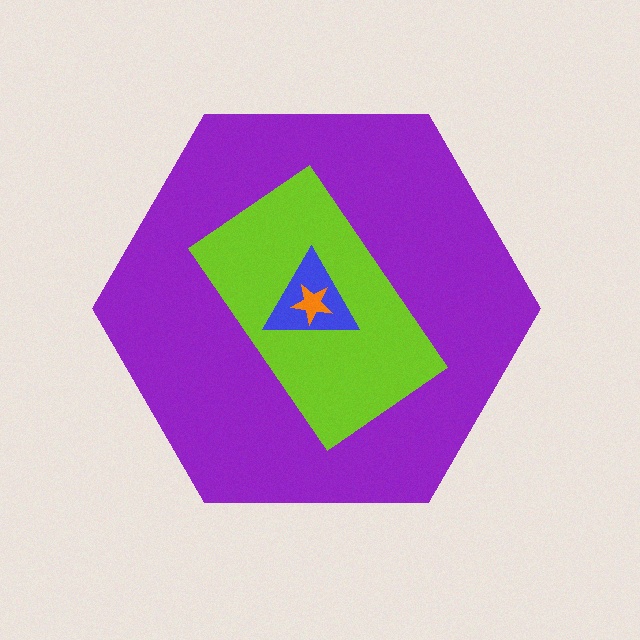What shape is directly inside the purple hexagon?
The lime rectangle.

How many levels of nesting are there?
4.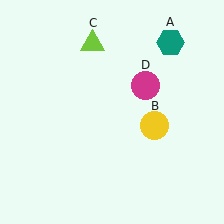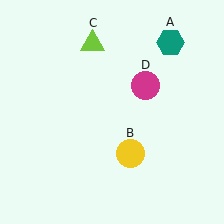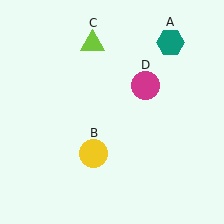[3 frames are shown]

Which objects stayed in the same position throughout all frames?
Teal hexagon (object A) and lime triangle (object C) and magenta circle (object D) remained stationary.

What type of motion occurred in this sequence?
The yellow circle (object B) rotated clockwise around the center of the scene.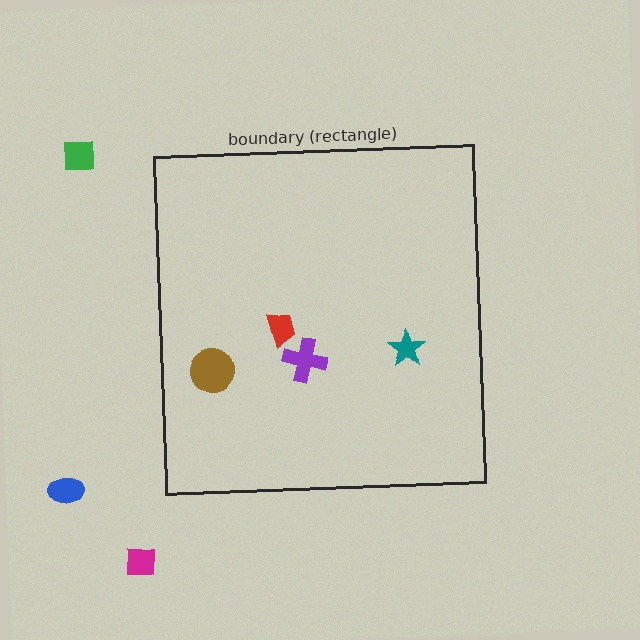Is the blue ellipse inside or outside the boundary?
Outside.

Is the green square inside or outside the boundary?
Outside.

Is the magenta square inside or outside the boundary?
Outside.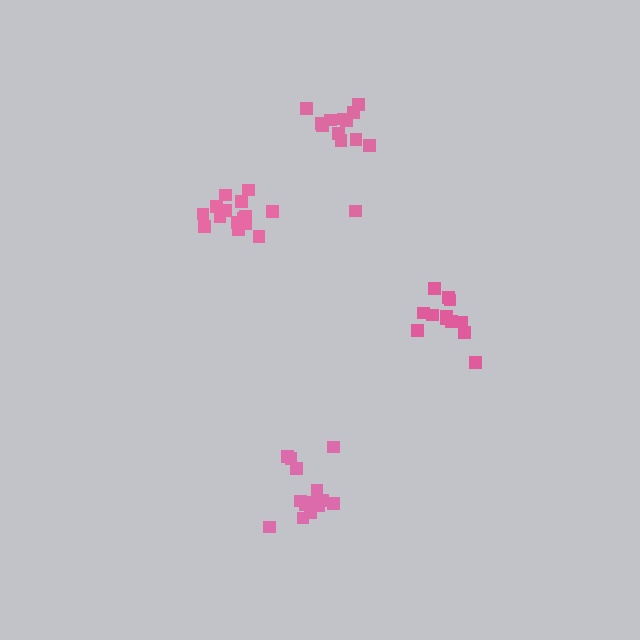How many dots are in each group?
Group 1: 15 dots, Group 2: 12 dots, Group 3: 15 dots, Group 4: 13 dots (55 total).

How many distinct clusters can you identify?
There are 4 distinct clusters.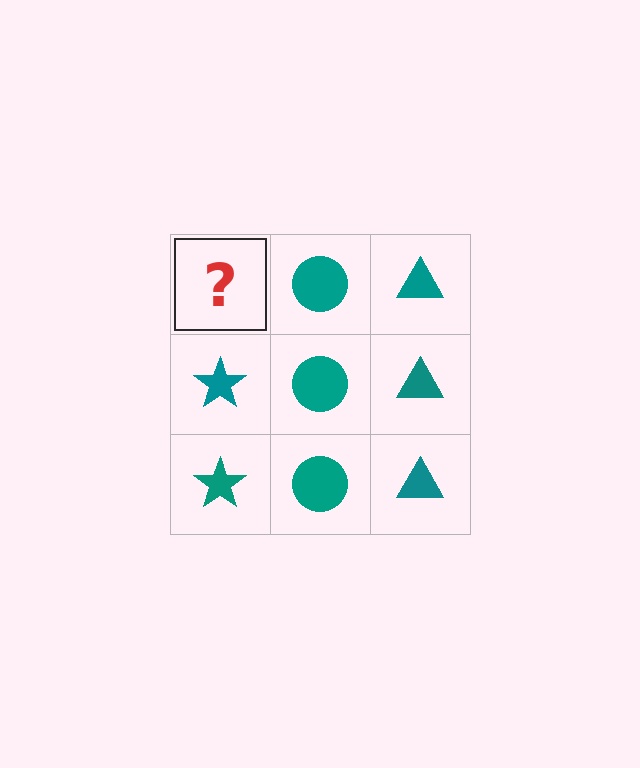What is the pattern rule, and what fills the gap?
The rule is that each column has a consistent shape. The gap should be filled with a teal star.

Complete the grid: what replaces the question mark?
The question mark should be replaced with a teal star.